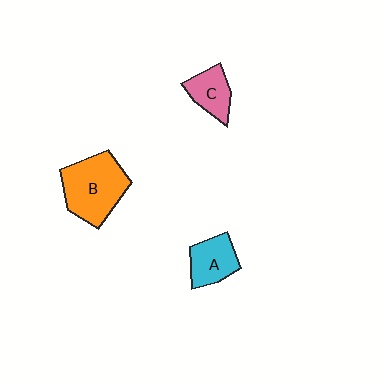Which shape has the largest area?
Shape B (orange).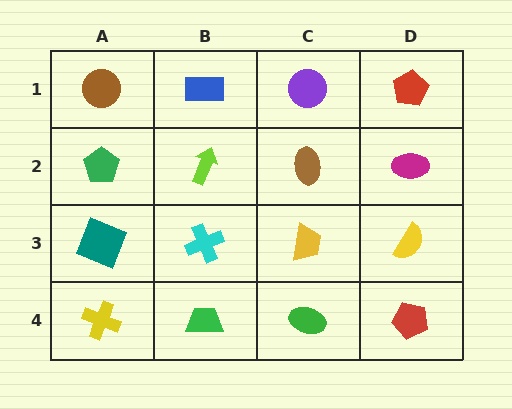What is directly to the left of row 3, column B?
A teal square.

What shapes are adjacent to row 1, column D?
A magenta ellipse (row 2, column D), a purple circle (row 1, column C).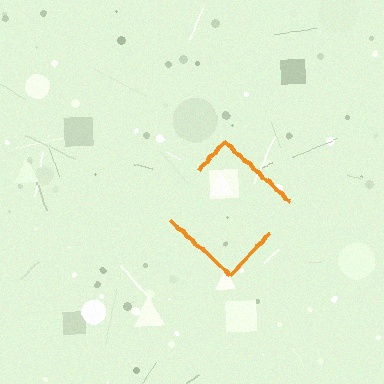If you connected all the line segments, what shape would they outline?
They would outline a diamond.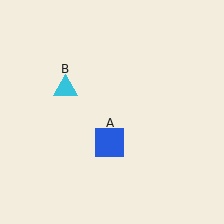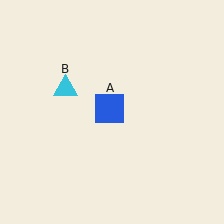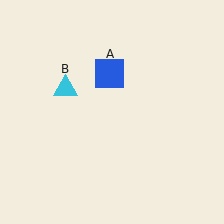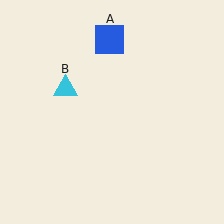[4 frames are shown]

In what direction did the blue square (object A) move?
The blue square (object A) moved up.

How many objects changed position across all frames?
1 object changed position: blue square (object A).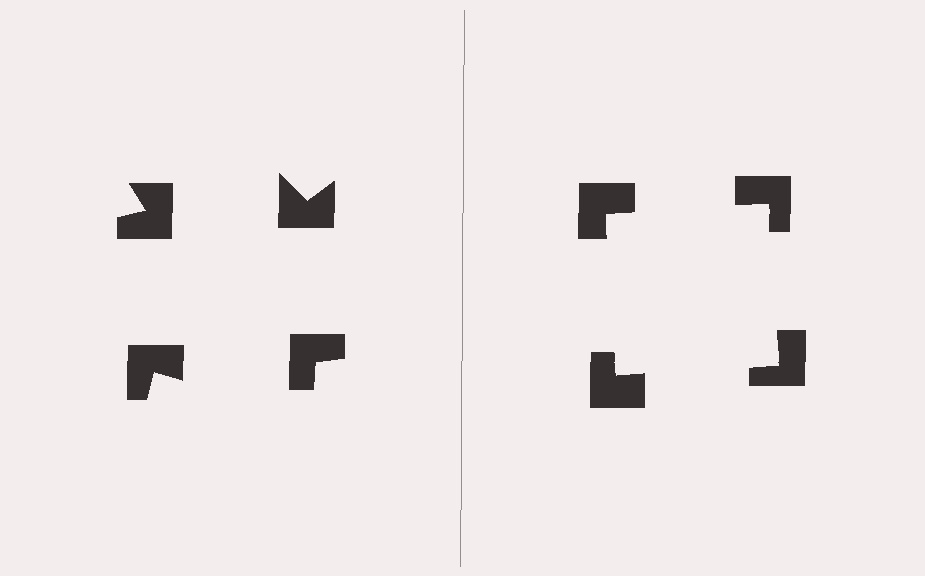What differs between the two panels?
The notched squares are positioned identically on both sides; only the wedge orientations differ. On the right they align to a square; on the left they are misaligned.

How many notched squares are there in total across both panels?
8 — 4 on each side.